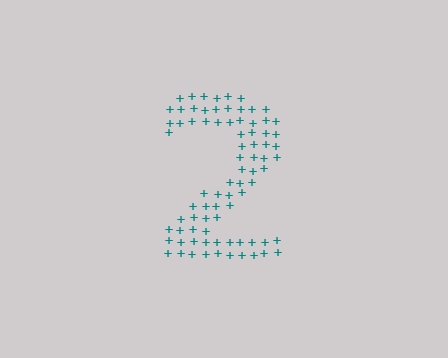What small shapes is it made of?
It is made of small plus signs.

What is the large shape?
The large shape is the digit 2.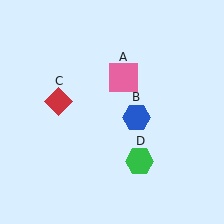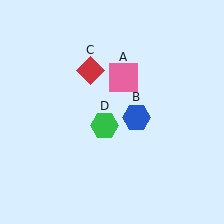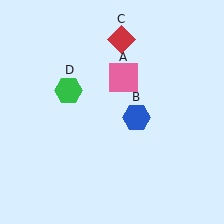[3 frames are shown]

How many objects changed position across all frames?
2 objects changed position: red diamond (object C), green hexagon (object D).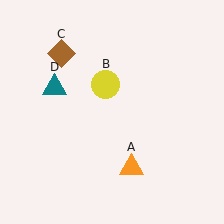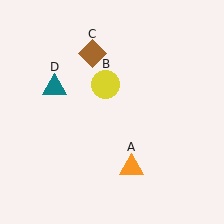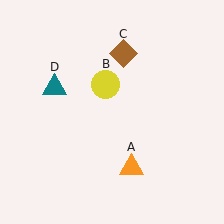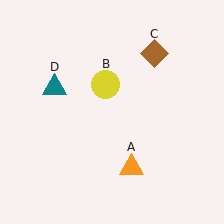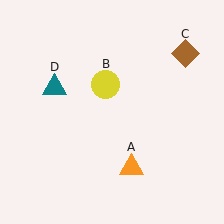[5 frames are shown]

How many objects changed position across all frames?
1 object changed position: brown diamond (object C).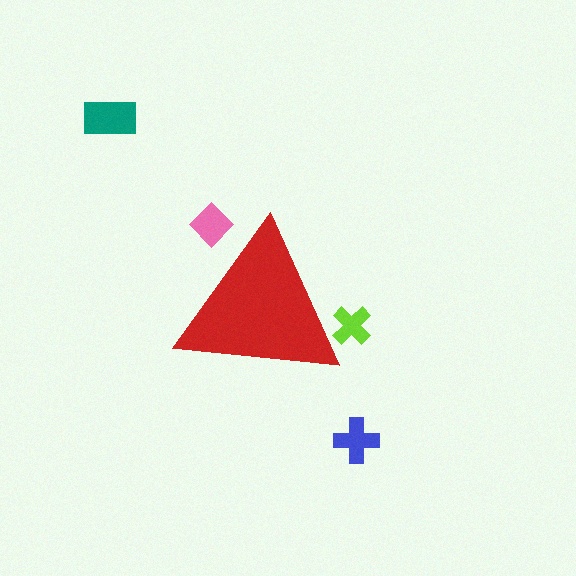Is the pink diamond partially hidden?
Yes, the pink diamond is partially hidden behind the red triangle.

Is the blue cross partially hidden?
No, the blue cross is fully visible.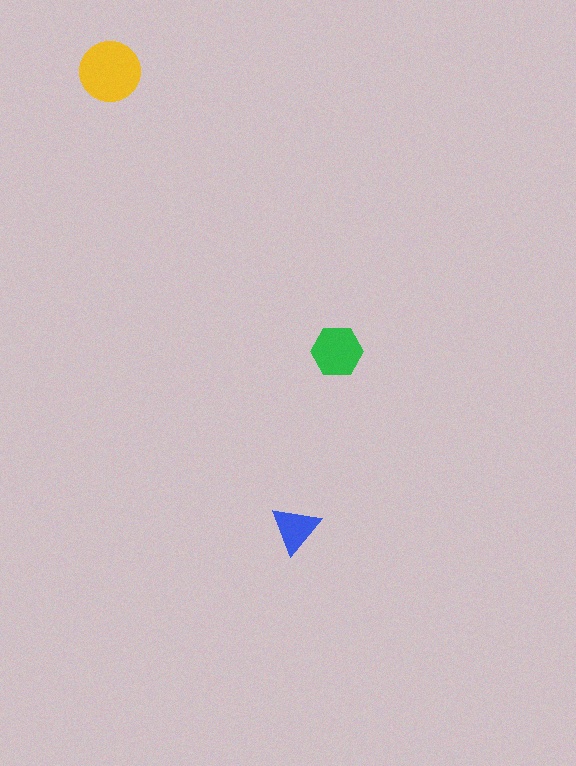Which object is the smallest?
The blue triangle.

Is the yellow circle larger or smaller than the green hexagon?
Larger.